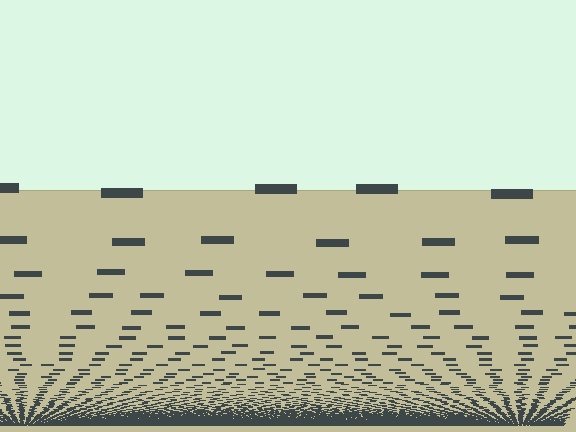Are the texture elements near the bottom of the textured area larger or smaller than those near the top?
Smaller. The gradient is inverted — elements near the bottom are smaller and denser.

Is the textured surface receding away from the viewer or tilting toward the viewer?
The surface appears to tilt toward the viewer. Texture elements get larger and sparser toward the top.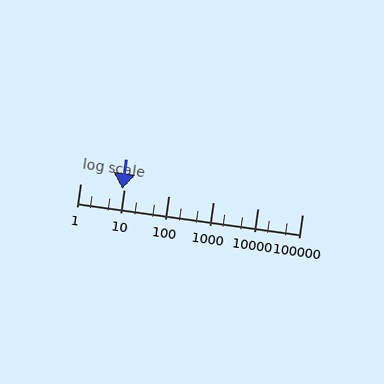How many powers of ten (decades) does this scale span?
The scale spans 5 decades, from 1 to 100000.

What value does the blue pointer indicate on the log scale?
The pointer indicates approximately 8.8.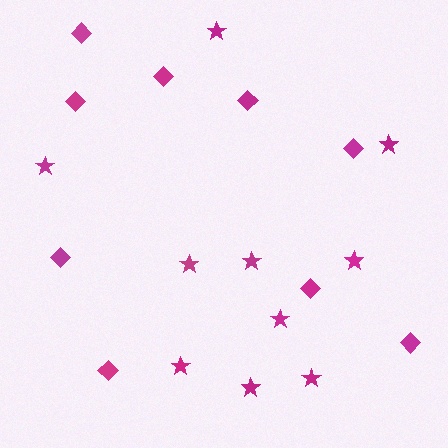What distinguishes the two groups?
There are 2 groups: one group of diamonds (9) and one group of stars (10).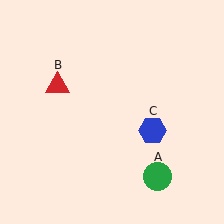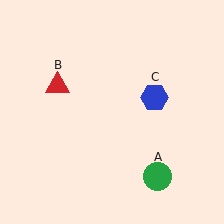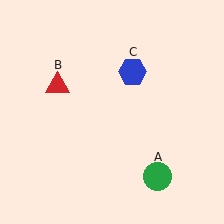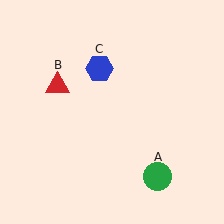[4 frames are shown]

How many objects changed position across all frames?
1 object changed position: blue hexagon (object C).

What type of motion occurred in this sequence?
The blue hexagon (object C) rotated counterclockwise around the center of the scene.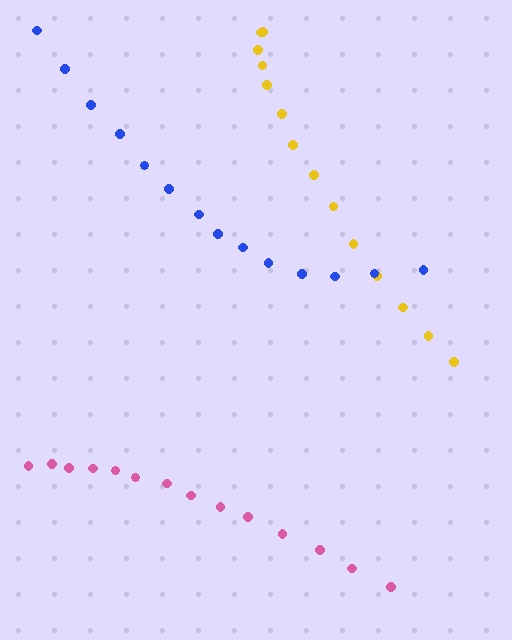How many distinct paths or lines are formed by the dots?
There are 3 distinct paths.